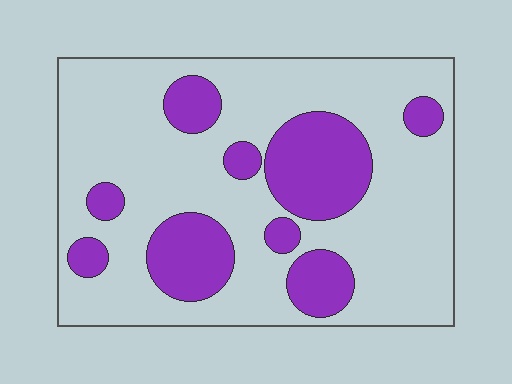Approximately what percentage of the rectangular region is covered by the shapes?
Approximately 25%.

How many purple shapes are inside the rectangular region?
9.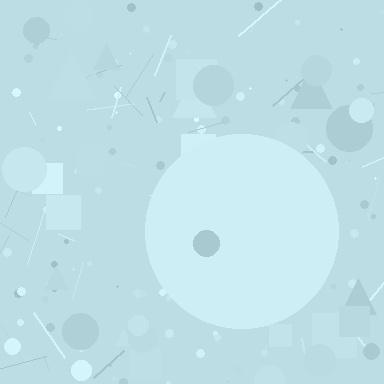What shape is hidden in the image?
A circle is hidden in the image.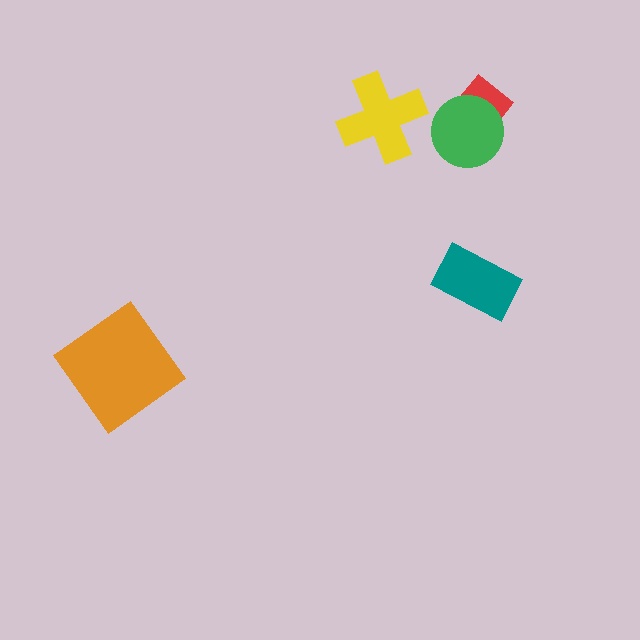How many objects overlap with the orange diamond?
0 objects overlap with the orange diamond.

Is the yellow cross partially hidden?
No, no other shape covers it.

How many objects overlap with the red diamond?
1 object overlaps with the red diamond.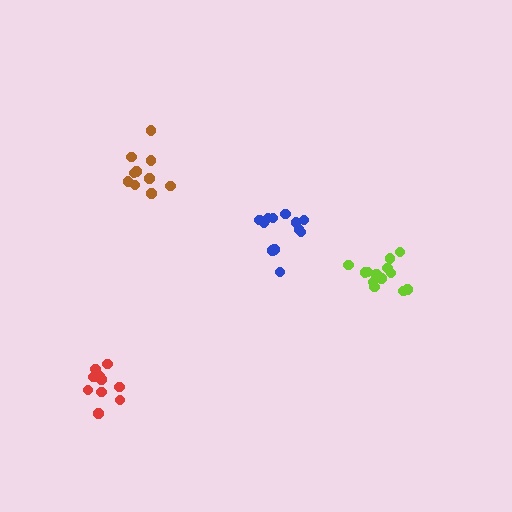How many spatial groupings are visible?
There are 4 spatial groupings.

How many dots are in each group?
Group 1: 14 dots, Group 2: 12 dots, Group 3: 10 dots, Group 4: 10 dots (46 total).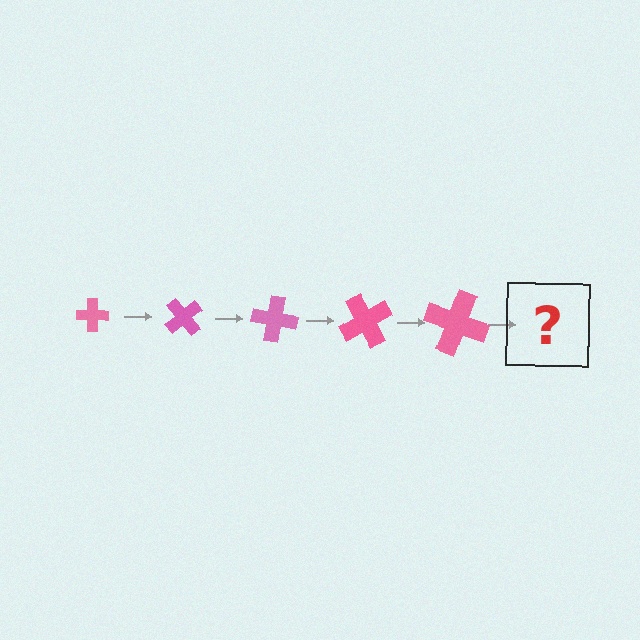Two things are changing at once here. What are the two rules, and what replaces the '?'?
The two rules are that the cross grows larger each step and it rotates 50 degrees each step. The '?' should be a cross, larger than the previous one and rotated 250 degrees from the start.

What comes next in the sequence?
The next element should be a cross, larger than the previous one and rotated 250 degrees from the start.